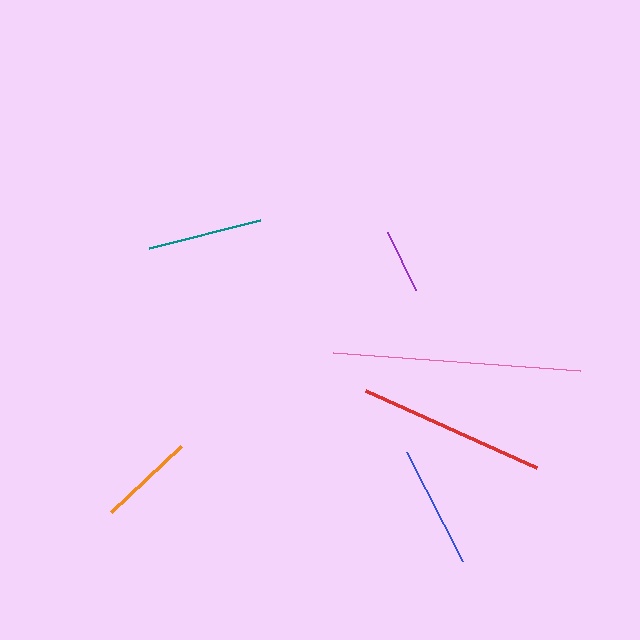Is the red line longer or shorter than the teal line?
The red line is longer than the teal line.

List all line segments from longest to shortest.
From longest to shortest: pink, red, blue, teal, orange, purple.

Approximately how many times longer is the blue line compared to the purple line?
The blue line is approximately 1.9 times the length of the purple line.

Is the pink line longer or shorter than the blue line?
The pink line is longer than the blue line.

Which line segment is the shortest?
The purple line is the shortest at approximately 65 pixels.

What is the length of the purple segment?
The purple segment is approximately 65 pixels long.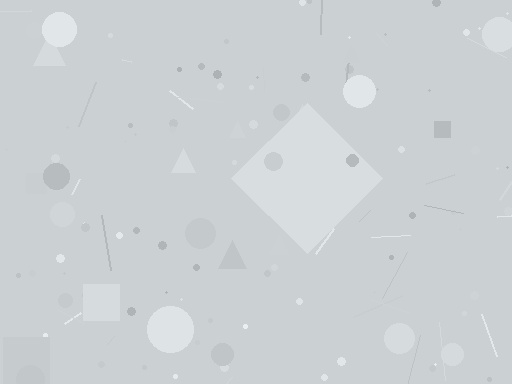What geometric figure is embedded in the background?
A diamond is embedded in the background.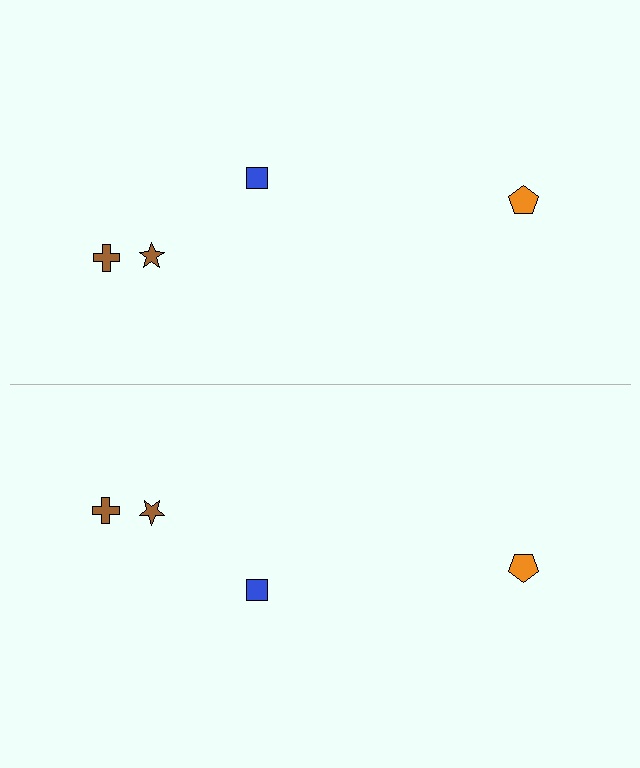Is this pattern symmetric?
Yes, this pattern has bilateral (reflection) symmetry.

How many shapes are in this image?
There are 8 shapes in this image.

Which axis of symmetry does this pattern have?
The pattern has a horizontal axis of symmetry running through the center of the image.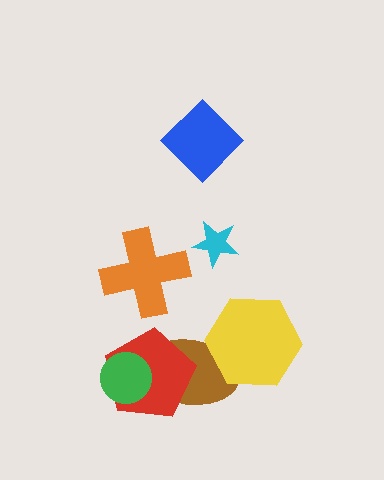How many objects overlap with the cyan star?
0 objects overlap with the cyan star.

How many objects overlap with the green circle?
2 objects overlap with the green circle.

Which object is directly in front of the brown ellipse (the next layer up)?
The red pentagon is directly in front of the brown ellipse.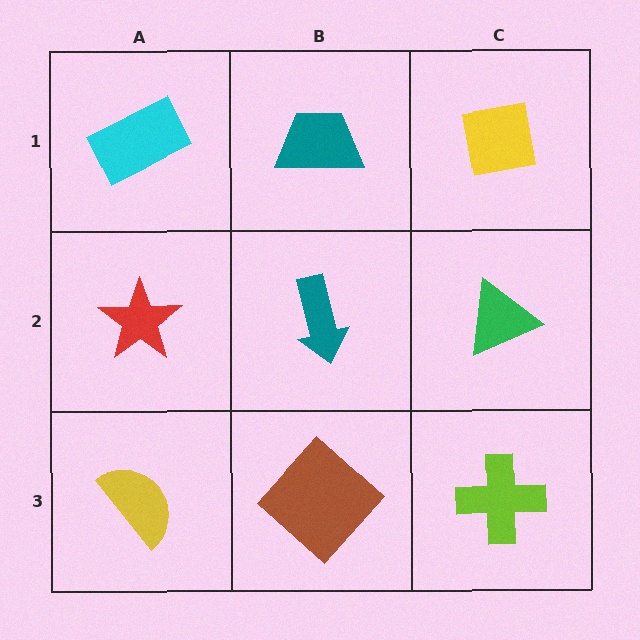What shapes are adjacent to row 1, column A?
A red star (row 2, column A), a teal trapezoid (row 1, column B).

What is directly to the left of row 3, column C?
A brown diamond.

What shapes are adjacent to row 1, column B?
A teal arrow (row 2, column B), a cyan rectangle (row 1, column A), a yellow square (row 1, column C).